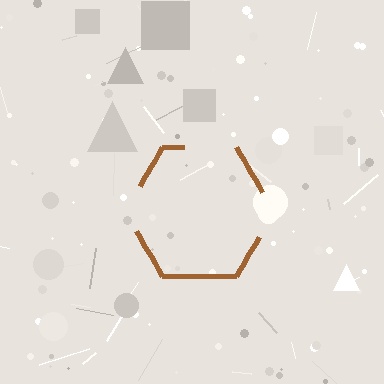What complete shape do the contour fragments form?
The contour fragments form a hexagon.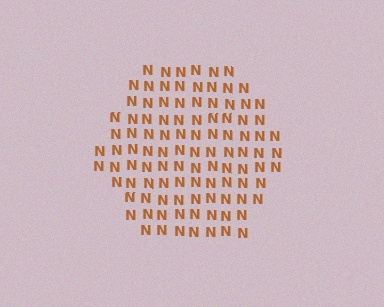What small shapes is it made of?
It is made of small letter N's.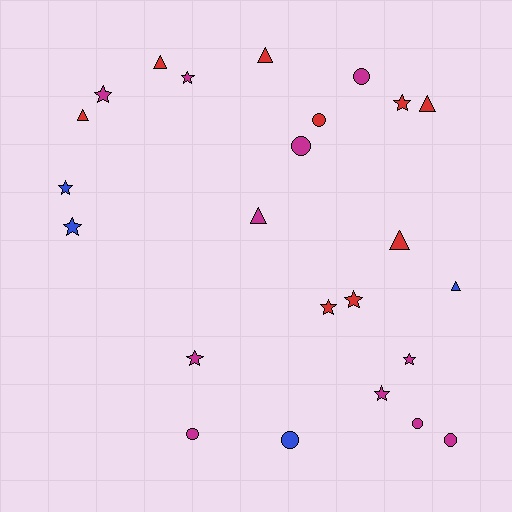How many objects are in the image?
There are 24 objects.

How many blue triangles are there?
There is 1 blue triangle.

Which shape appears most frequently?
Star, with 10 objects.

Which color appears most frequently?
Magenta, with 11 objects.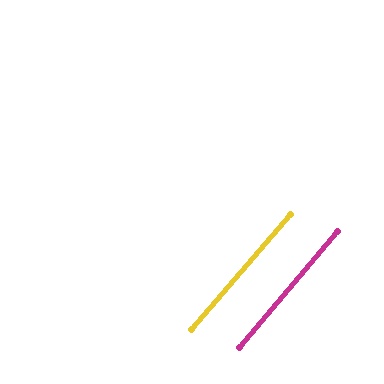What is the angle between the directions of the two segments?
Approximately 1 degree.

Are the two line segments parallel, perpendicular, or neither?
Parallel — their directions differ by only 0.7°.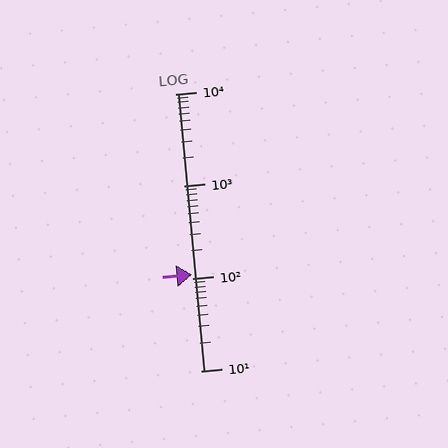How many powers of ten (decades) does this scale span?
The scale spans 3 decades, from 10 to 10000.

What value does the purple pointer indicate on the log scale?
The pointer indicates approximately 110.